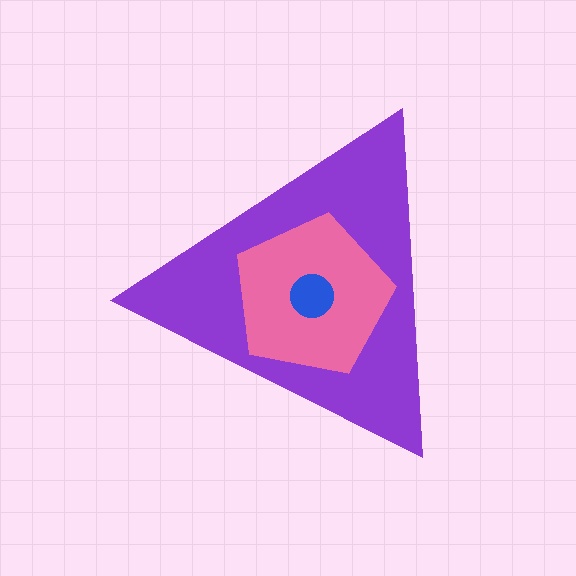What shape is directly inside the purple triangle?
The pink pentagon.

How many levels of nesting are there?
3.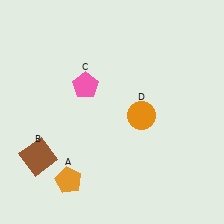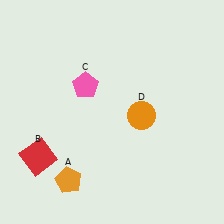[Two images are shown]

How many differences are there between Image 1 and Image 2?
There is 1 difference between the two images.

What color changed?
The square (B) changed from brown in Image 1 to red in Image 2.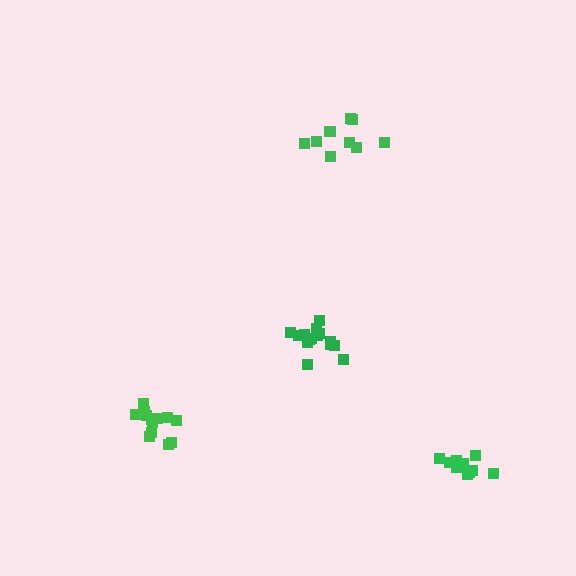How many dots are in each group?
Group 1: 15 dots, Group 2: 10 dots, Group 3: 13 dots, Group 4: 11 dots (49 total).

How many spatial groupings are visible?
There are 4 spatial groupings.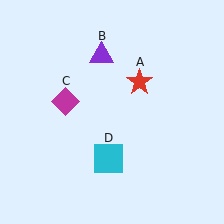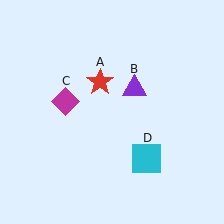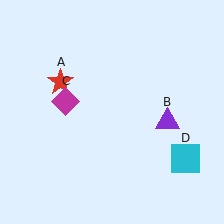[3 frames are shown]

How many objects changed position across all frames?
3 objects changed position: red star (object A), purple triangle (object B), cyan square (object D).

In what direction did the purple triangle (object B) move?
The purple triangle (object B) moved down and to the right.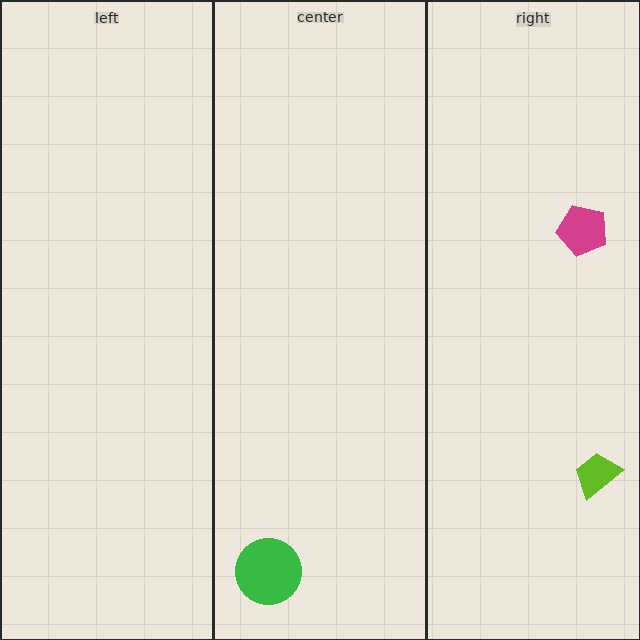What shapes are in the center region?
The green circle.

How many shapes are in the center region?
1.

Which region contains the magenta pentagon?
The right region.